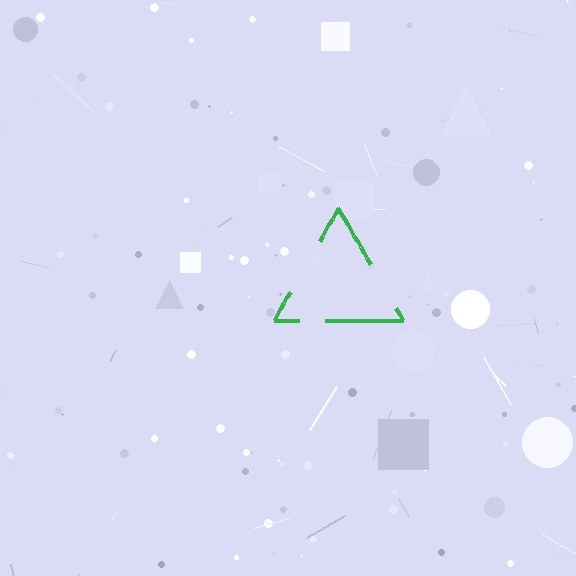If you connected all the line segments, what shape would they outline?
They would outline a triangle.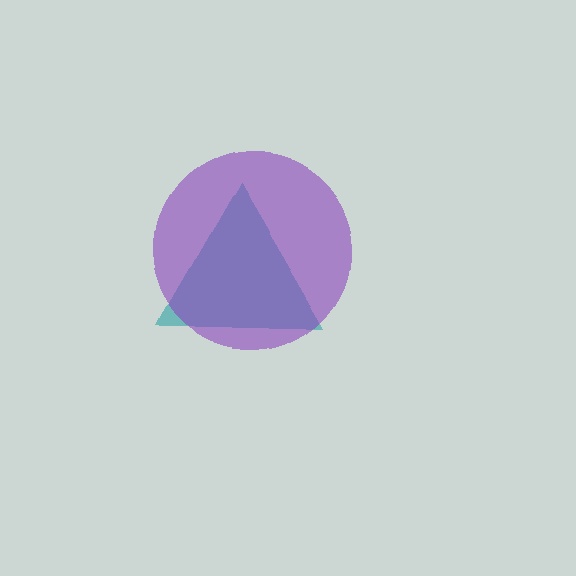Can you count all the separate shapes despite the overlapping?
Yes, there are 2 separate shapes.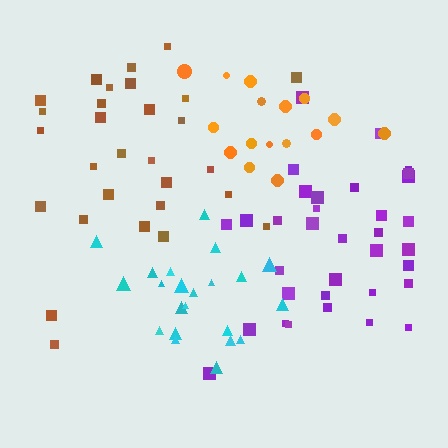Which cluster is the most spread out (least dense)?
Brown.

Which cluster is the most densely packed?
Cyan.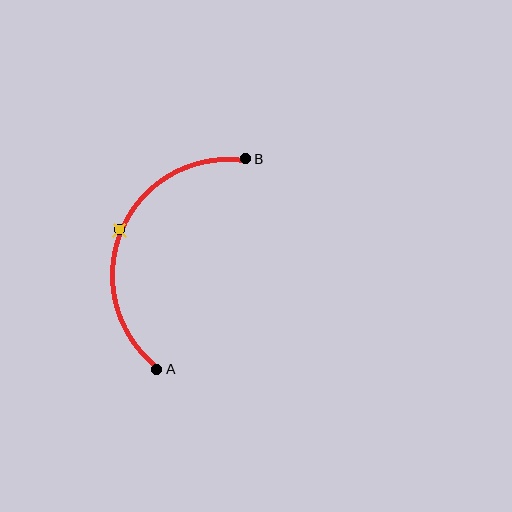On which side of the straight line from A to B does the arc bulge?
The arc bulges to the left of the straight line connecting A and B.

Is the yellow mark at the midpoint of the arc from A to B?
Yes. The yellow mark lies on the arc at equal arc-length from both A and B — it is the arc midpoint.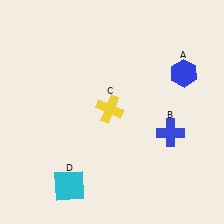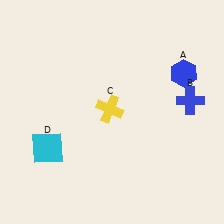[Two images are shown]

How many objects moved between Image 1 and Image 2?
2 objects moved between the two images.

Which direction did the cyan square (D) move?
The cyan square (D) moved up.